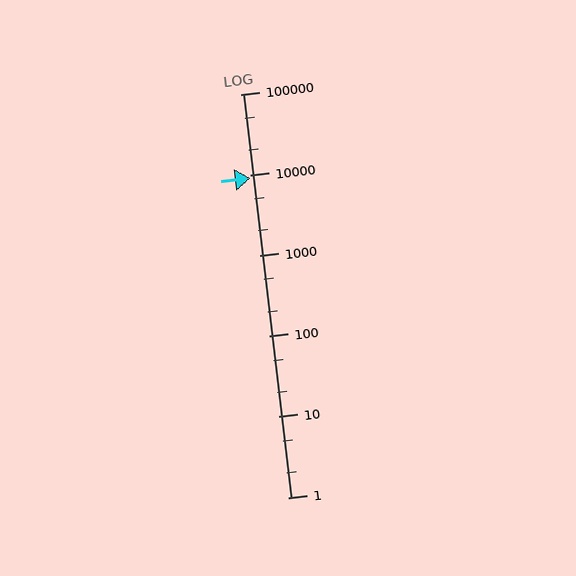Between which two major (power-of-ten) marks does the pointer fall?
The pointer is between 1000 and 10000.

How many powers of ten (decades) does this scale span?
The scale spans 5 decades, from 1 to 100000.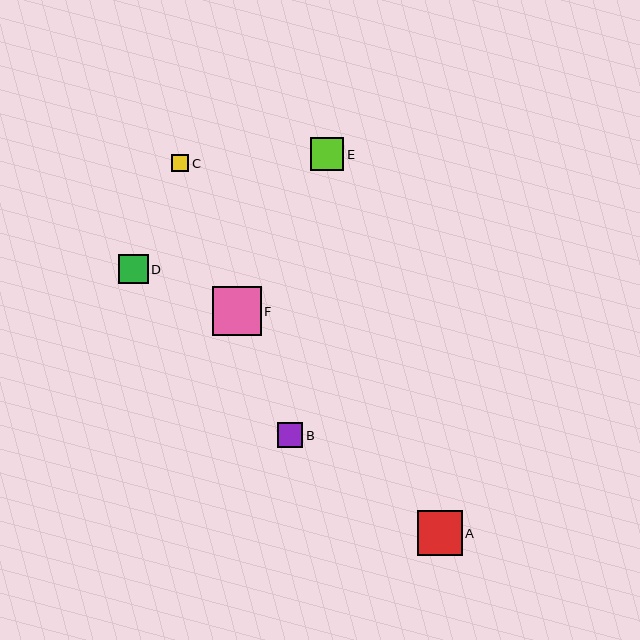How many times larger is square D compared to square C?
Square D is approximately 1.7 times the size of square C.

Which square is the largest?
Square F is the largest with a size of approximately 49 pixels.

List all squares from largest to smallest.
From largest to smallest: F, A, E, D, B, C.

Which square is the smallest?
Square C is the smallest with a size of approximately 17 pixels.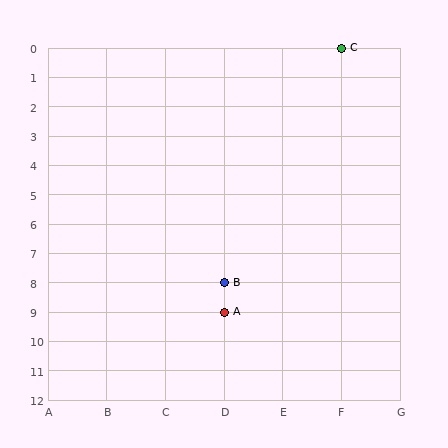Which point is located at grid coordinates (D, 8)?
Point B is at (D, 8).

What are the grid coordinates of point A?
Point A is at grid coordinates (D, 9).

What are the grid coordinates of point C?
Point C is at grid coordinates (F, 0).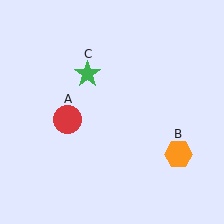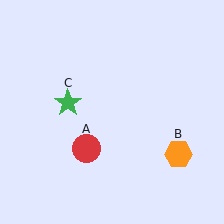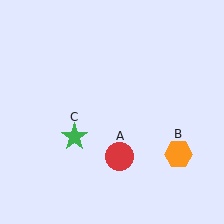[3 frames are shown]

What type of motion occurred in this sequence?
The red circle (object A), green star (object C) rotated counterclockwise around the center of the scene.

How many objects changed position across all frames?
2 objects changed position: red circle (object A), green star (object C).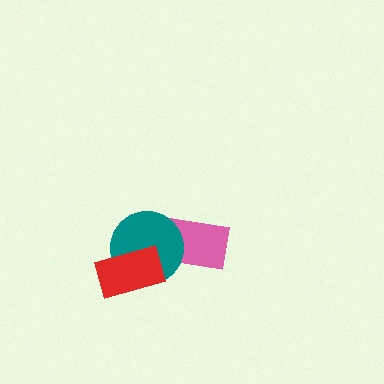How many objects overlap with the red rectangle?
1 object overlaps with the red rectangle.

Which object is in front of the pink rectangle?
The teal circle is in front of the pink rectangle.